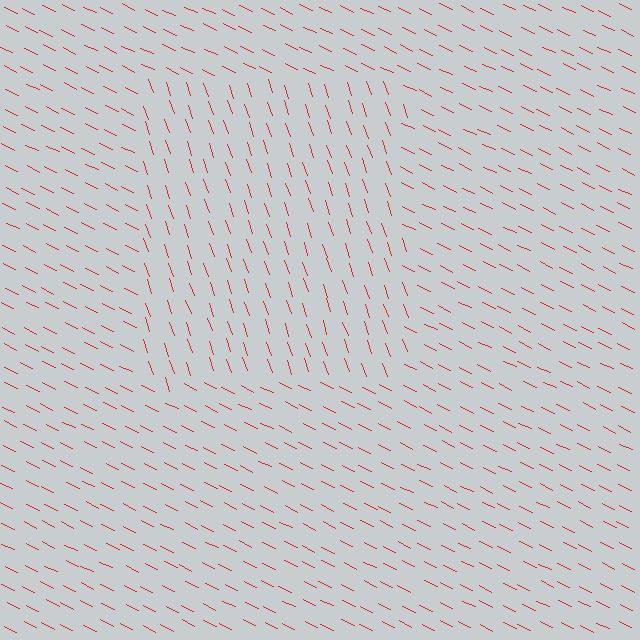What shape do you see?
I see a rectangle.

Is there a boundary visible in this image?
Yes, there is a texture boundary formed by a change in line orientation.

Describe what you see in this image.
The image is filled with small red line segments. A rectangle region in the image has lines oriented differently from the surrounding lines, creating a visible texture boundary.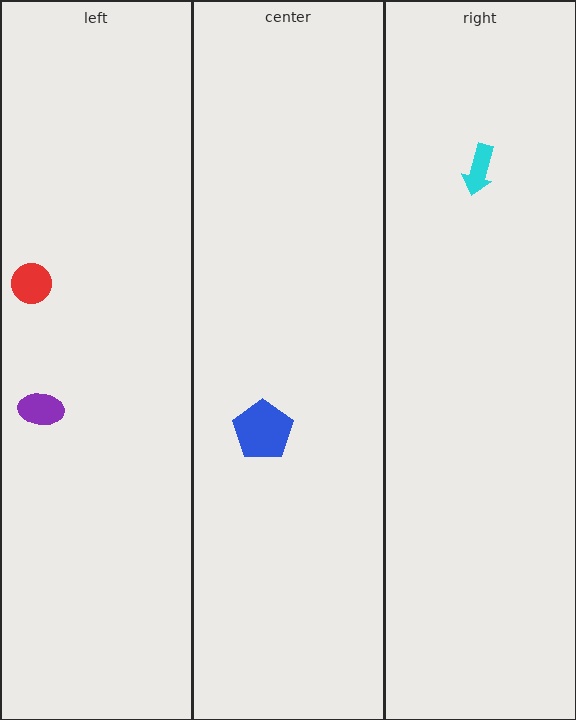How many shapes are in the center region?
1.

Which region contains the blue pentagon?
The center region.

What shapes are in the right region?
The cyan arrow.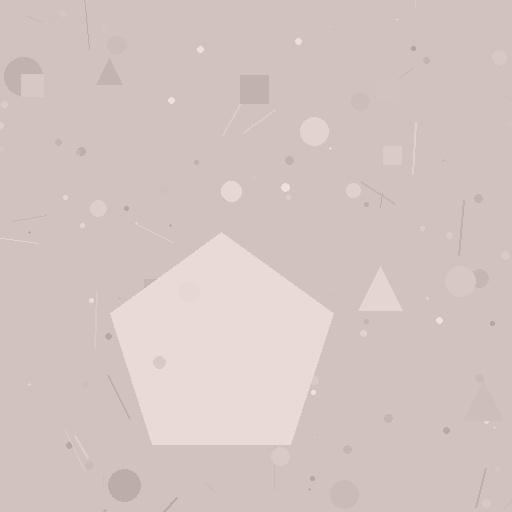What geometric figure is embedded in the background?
A pentagon is embedded in the background.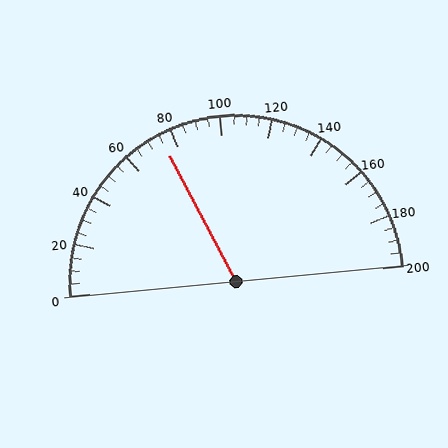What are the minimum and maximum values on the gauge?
The gauge ranges from 0 to 200.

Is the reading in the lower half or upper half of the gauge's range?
The reading is in the lower half of the range (0 to 200).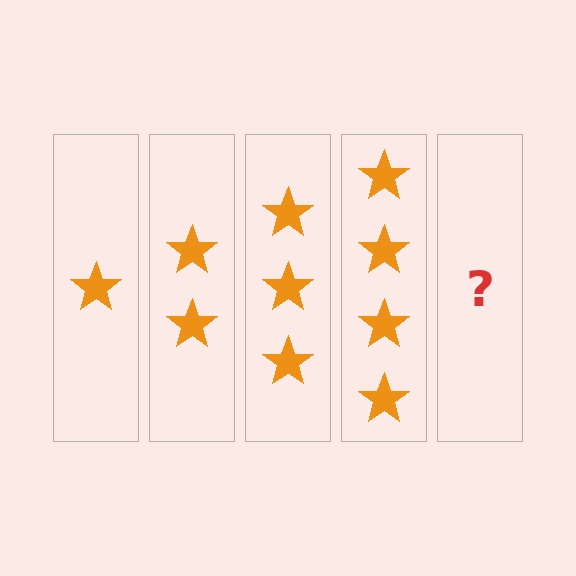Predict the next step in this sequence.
The next step is 5 stars.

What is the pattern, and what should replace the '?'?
The pattern is that each step adds one more star. The '?' should be 5 stars.